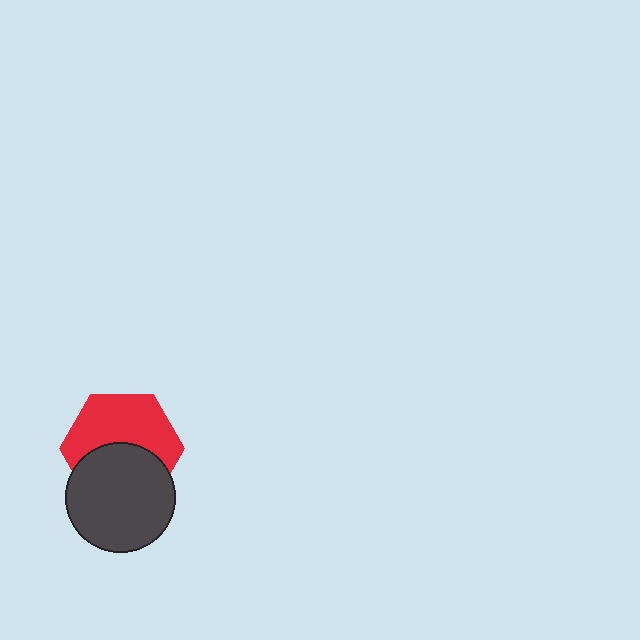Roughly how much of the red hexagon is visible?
About half of it is visible (roughly 55%).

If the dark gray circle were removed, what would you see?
You would see the complete red hexagon.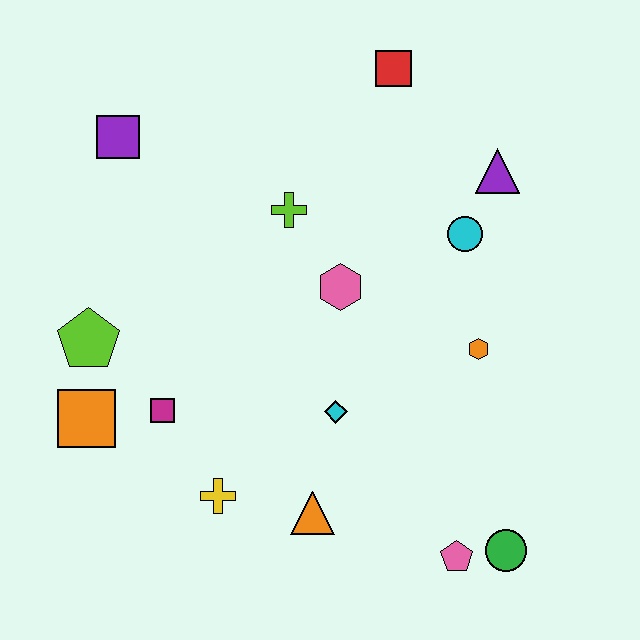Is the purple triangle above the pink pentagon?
Yes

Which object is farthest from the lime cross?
The green circle is farthest from the lime cross.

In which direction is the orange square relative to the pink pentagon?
The orange square is to the left of the pink pentagon.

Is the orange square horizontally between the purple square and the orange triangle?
No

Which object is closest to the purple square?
The lime cross is closest to the purple square.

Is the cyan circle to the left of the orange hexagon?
Yes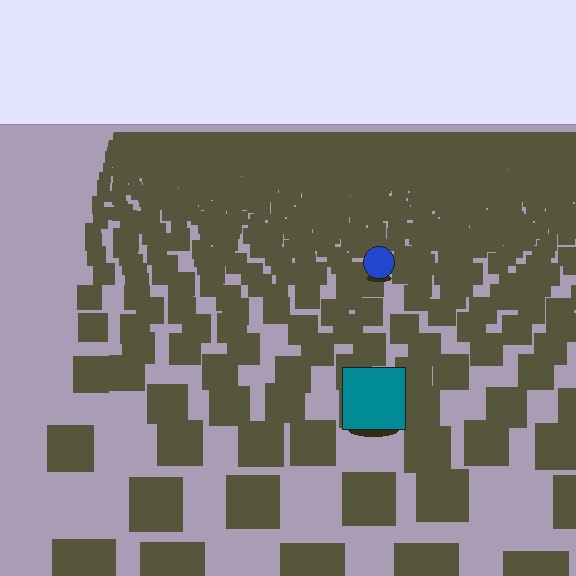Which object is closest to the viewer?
The teal square is closest. The texture marks near it are larger and more spread out.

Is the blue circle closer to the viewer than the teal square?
No. The teal square is closer — you can tell from the texture gradient: the ground texture is coarser near it.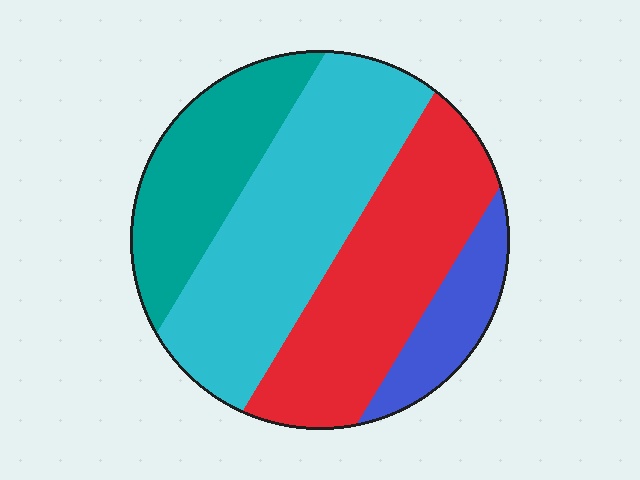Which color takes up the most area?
Cyan, at roughly 35%.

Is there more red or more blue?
Red.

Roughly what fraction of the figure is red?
Red covers roughly 30% of the figure.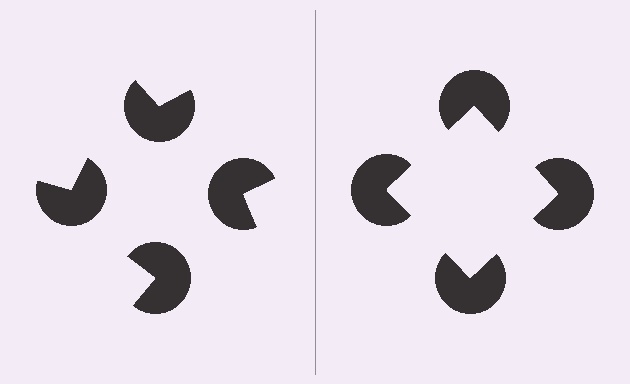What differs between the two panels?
The pac-man discs are positioned identically on both sides; only the wedge orientations differ. On the right they align to a square; on the left they are misaligned.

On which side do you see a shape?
An illusory square appears on the right side. On the left side the wedge cuts are rotated, so no coherent shape forms.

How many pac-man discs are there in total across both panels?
8 — 4 on each side.